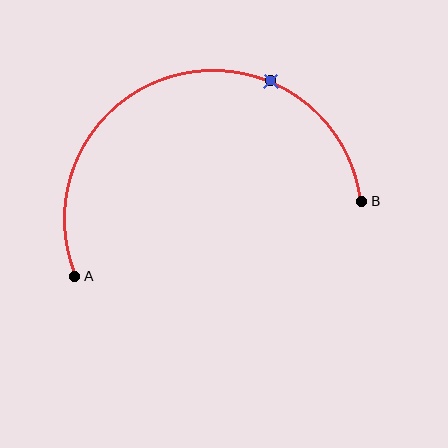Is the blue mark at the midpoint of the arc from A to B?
No. The blue mark lies on the arc but is closer to endpoint B. The arc midpoint would be at the point on the curve equidistant along the arc from both A and B.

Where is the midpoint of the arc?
The arc midpoint is the point on the curve farthest from the straight line joining A and B. It sits above that line.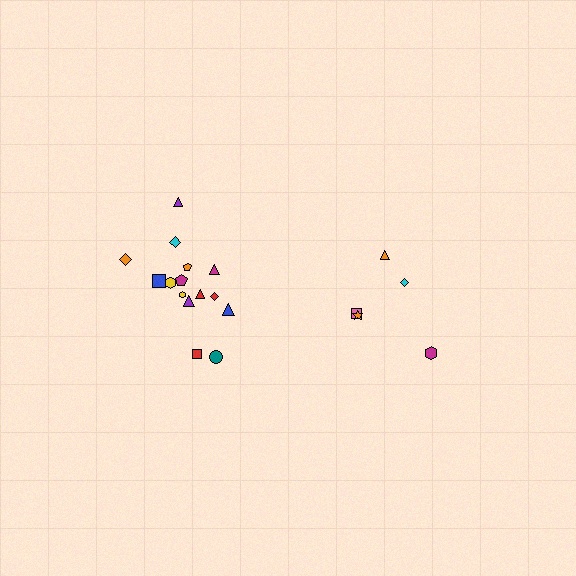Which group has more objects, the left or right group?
The left group.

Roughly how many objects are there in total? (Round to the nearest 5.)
Roughly 20 objects in total.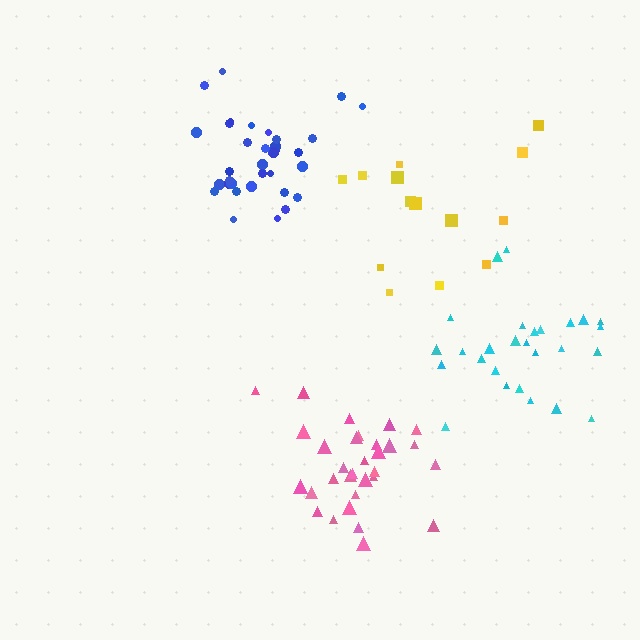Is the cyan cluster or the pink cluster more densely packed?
Pink.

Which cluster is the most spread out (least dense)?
Yellow.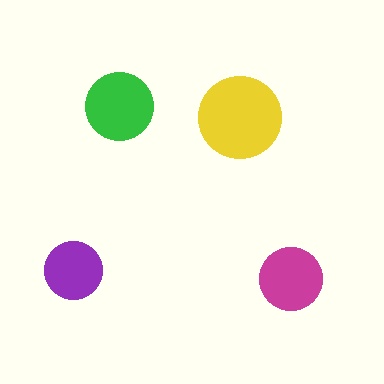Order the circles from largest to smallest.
the yellow one, the green one, the magenta one, the purple one.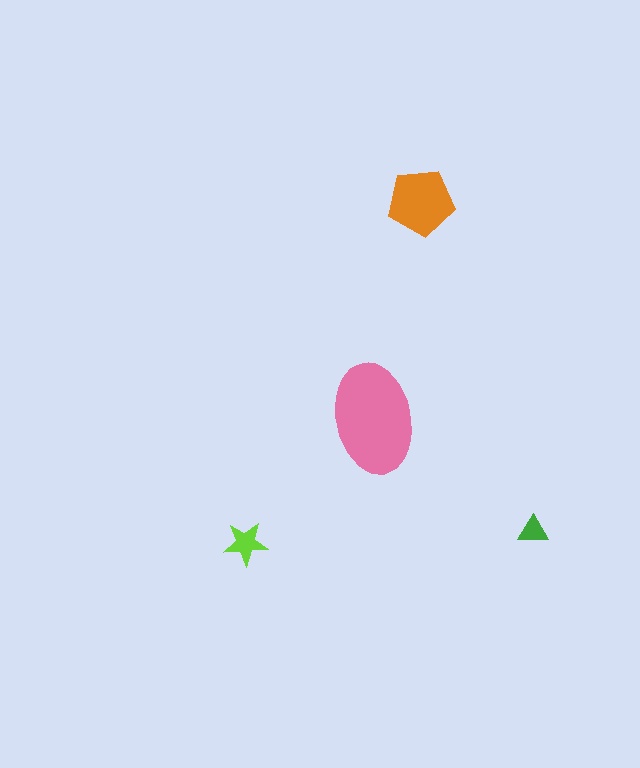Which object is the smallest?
The green triangle.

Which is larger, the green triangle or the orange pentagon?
The orange pentagon.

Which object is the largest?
The pink ellipse.